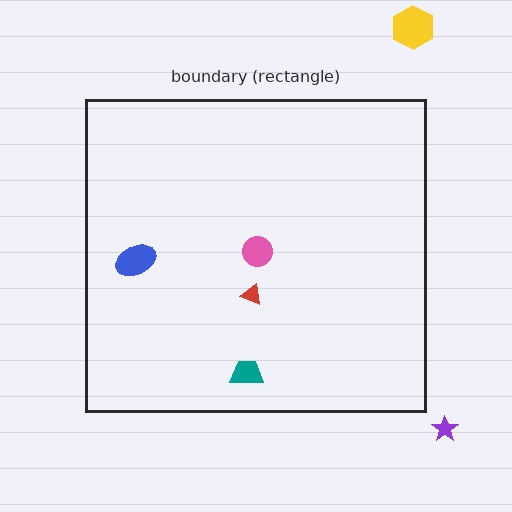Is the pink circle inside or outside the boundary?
Inside.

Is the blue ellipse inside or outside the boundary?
Inside.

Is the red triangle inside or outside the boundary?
Inside.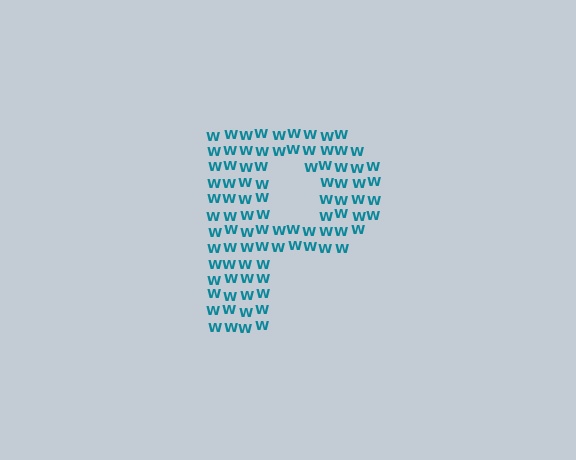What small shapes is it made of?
It is made of small letter W's.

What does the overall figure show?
The overall figure shows the letter P.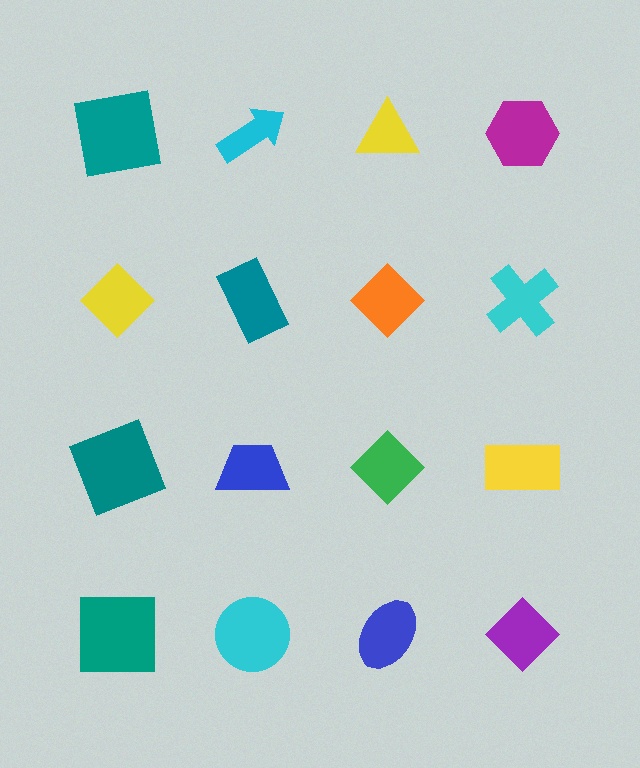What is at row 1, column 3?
A yellow triangle.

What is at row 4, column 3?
A blue ellipse.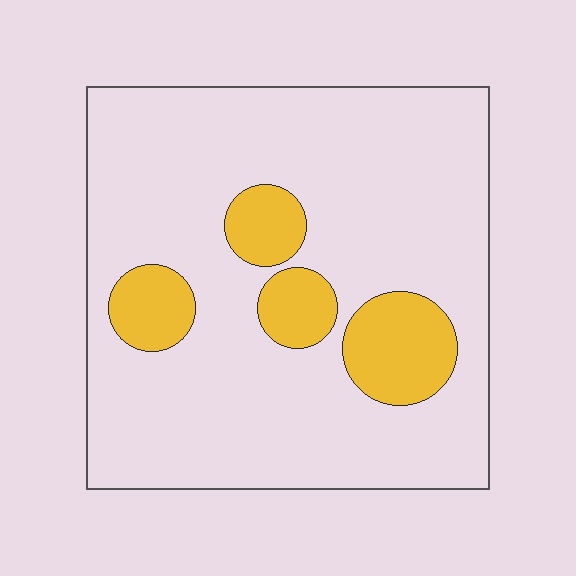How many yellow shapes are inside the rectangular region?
4.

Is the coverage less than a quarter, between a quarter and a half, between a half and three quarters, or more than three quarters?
Less than a quarter.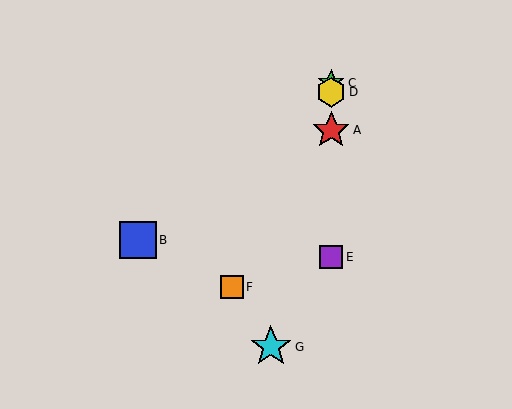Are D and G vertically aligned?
No, D is at x≈331 and G is at x≈271.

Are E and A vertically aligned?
Yes, both are at x≈331.